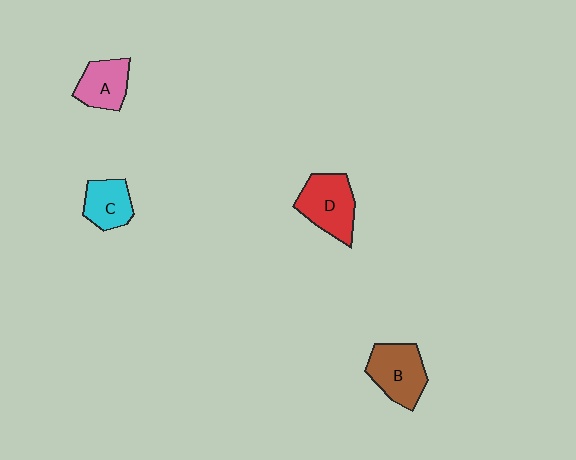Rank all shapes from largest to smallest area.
From largest to smallest: D (red), B (brown), A (pink), C (cyan).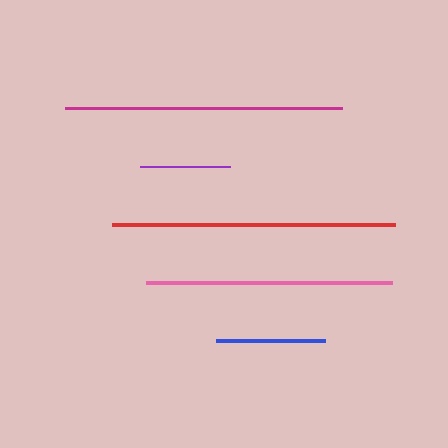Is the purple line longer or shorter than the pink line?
The pink line is longer than the purple line.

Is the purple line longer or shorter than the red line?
The red line is longer than the purple line.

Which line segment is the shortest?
The purple line is the shortest at approximately 91 pixels.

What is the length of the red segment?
The red segment is approximately 283 pixels long.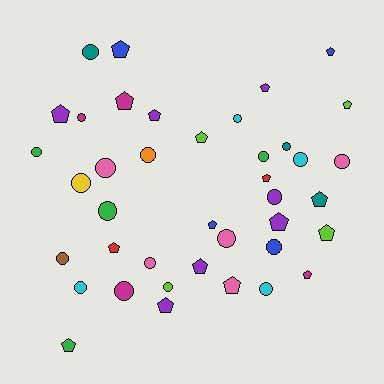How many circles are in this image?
There are 21 circles.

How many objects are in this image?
There are 40 objects.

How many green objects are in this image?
There are 4 green objects.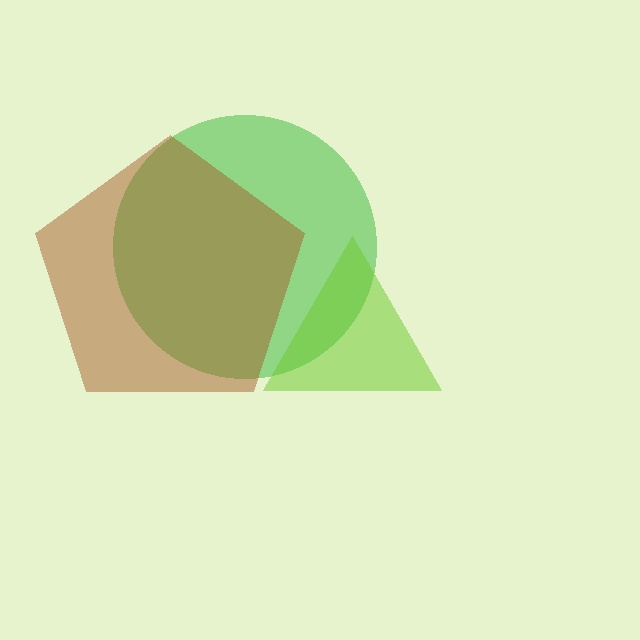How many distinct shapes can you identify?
There are 3 distinct shapes: a green circle, a lime triangle, a brown pentagon.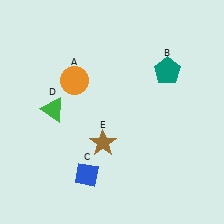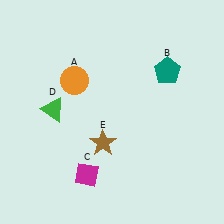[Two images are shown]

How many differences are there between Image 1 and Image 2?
There is 1 difference between the two images.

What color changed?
The diamond (C) changed from blue in Image 1 to magenta in Image 2.